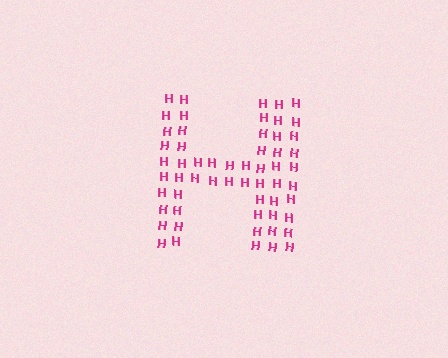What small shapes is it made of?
It is made of small letter H's.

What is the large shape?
The large shape is the letter H.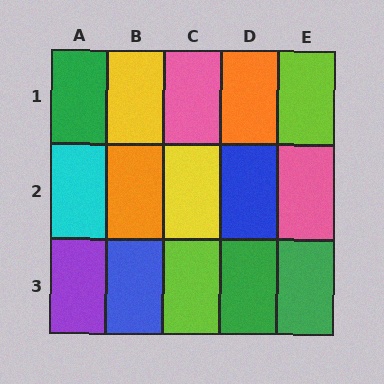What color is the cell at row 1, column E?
Lime.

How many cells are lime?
2 cells are lime.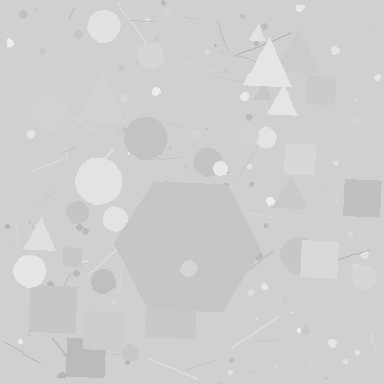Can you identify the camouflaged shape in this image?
The camouflaged shape is a hexagon.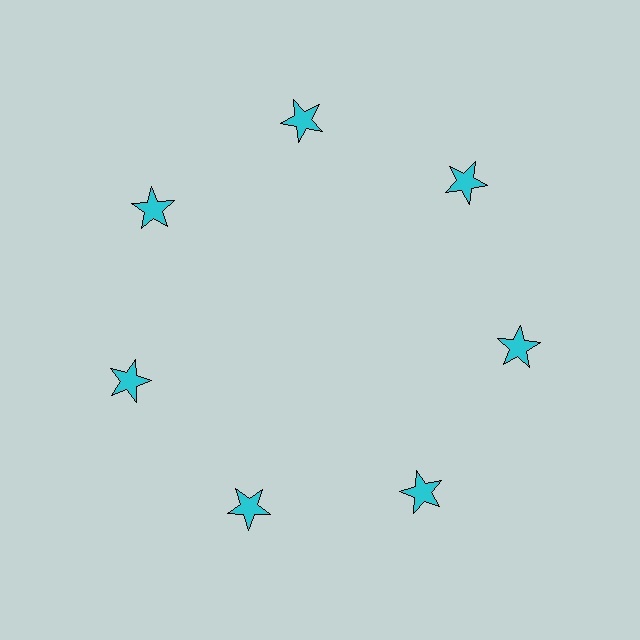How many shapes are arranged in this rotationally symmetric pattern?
There are 7 shapes, arranged in 7 groups of 1.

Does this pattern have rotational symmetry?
Yes, this pattern has 7-fold rotational symmetry. It looks the same after rotating 51 degrees around the center.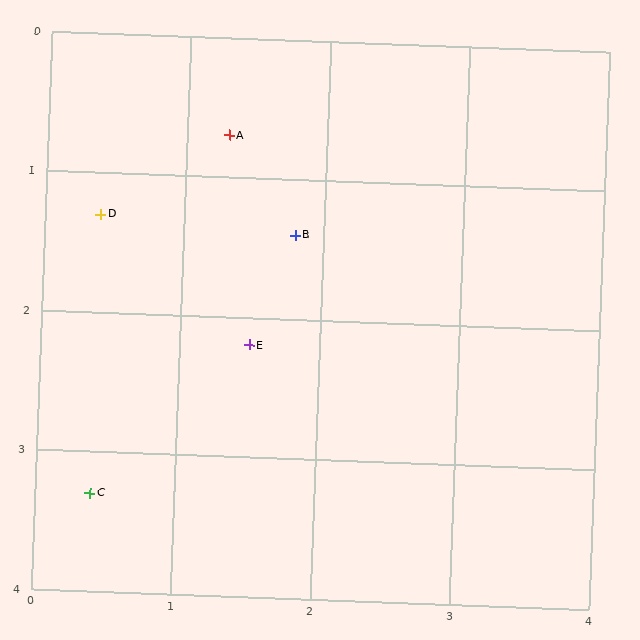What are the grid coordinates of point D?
Point D is at approximately (0.4, 1.3).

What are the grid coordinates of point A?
Point A is at approximately (1.3, 0.7).